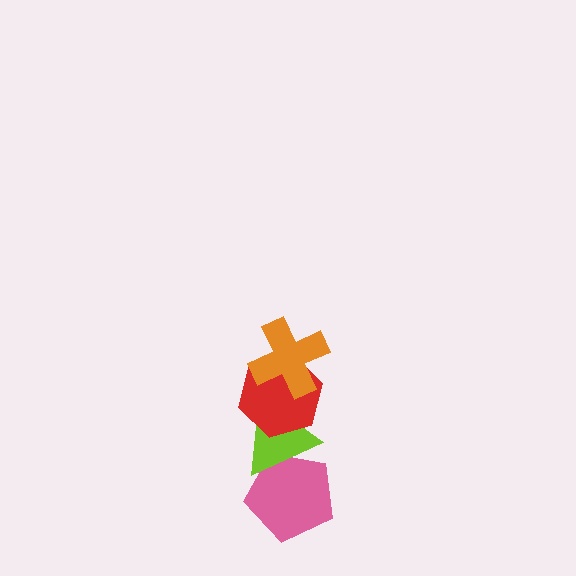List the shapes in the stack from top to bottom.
From top to bottom: the orange cross, the red hexagon, the lime triangle, the pink pentagon.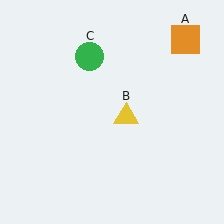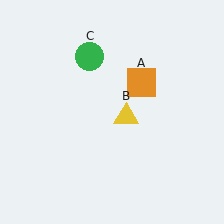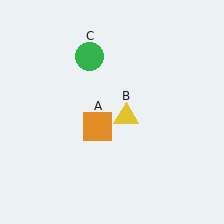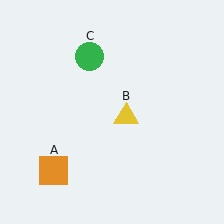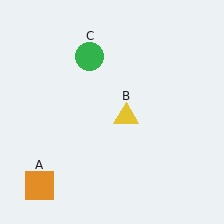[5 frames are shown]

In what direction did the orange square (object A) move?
The orange square (object A) moved down and to the left.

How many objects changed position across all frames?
1 object changed position: orange square (object A).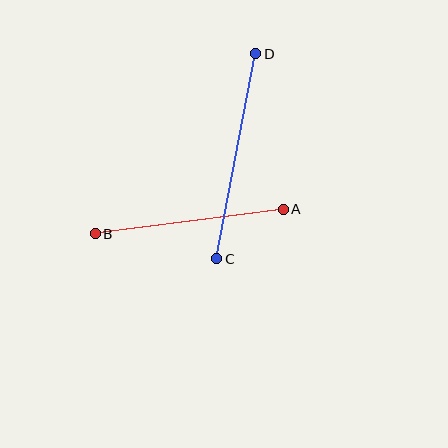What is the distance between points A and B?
The distance is approximately 190 pixels.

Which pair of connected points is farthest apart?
Points C and D are farthest apart.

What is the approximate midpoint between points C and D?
The midpoint is at approximately (236, 156) pixels.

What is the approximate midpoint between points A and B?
The midpoint is at approximately (189, 222) pixels.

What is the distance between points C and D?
The distance is approximately 209 pixels.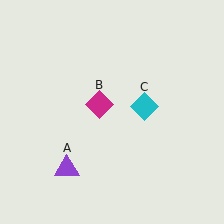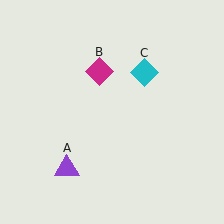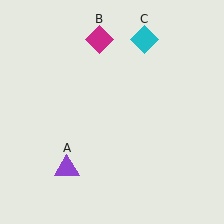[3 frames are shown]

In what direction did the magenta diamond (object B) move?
The magenta diamond (object B) moved up.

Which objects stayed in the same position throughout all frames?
Purple triangle (object A) remained stationary.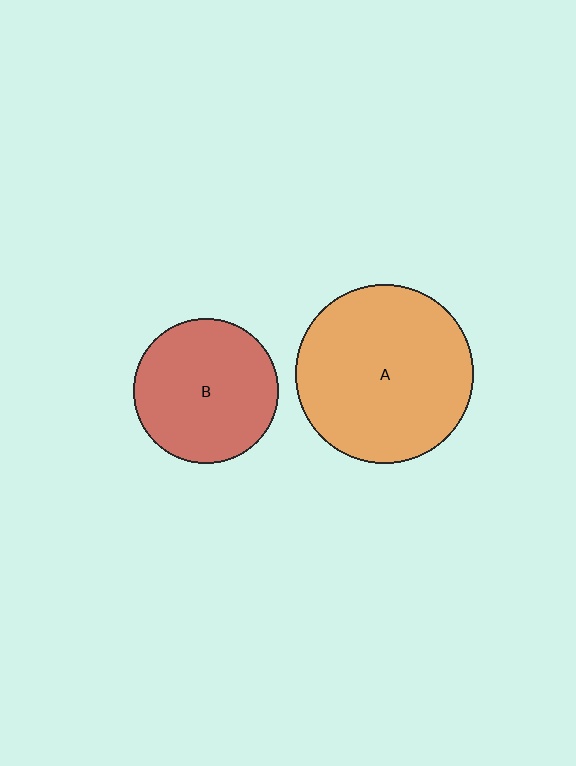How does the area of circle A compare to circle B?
Approximately 1.5 times.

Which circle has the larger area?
Circle A (orange).